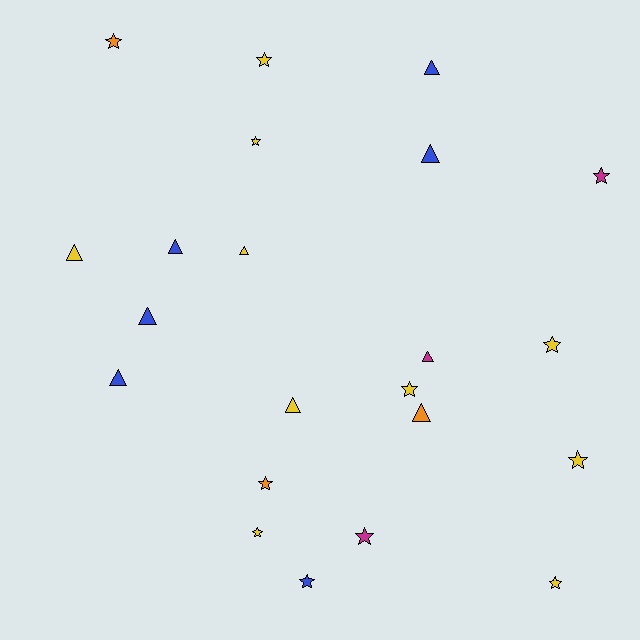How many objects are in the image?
There are 22 objects.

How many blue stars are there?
There is 1 blue star.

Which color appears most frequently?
Yellow, with 10 objects.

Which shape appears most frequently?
Star, with 12 objects.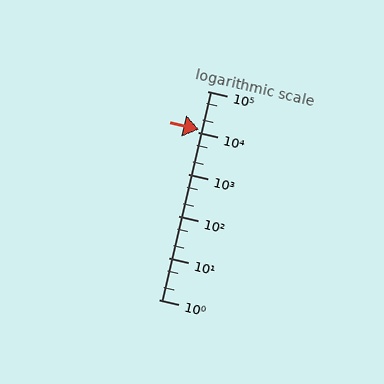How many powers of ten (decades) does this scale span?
The scale spans 5 decades, from 1 to 100000.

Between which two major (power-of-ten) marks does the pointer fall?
The pointer is between 10000 and 100000.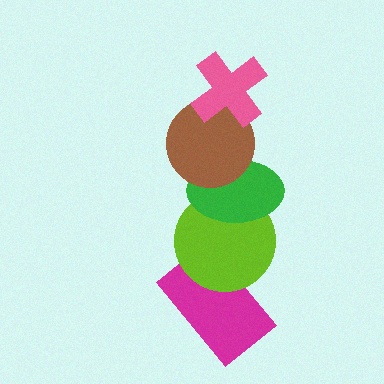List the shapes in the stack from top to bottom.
From top to bottom: the pink cross, the brown circle, the green ellipse, the lime circle, the magenta rectangle.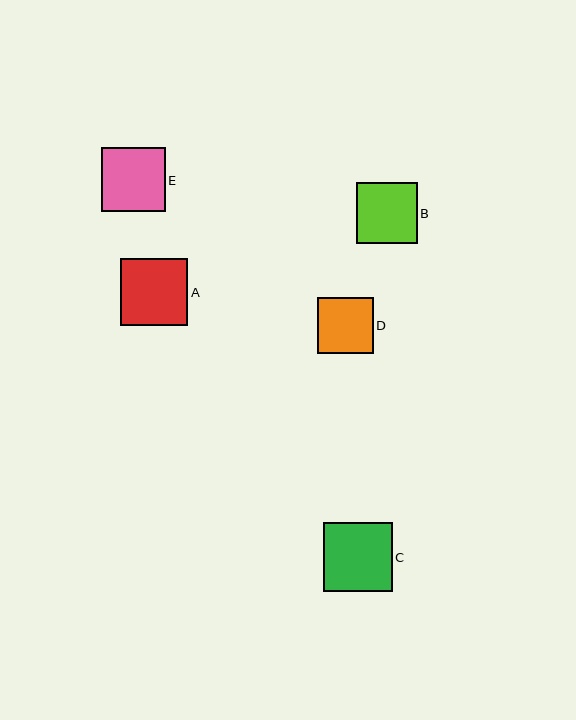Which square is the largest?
Square C is the largest with a size of approximately 69 pixels.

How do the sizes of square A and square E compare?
Square A and square E are approximately the same size.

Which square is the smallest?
Square D is the smallest with a size of approximately 56 pixels.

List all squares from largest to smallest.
From largest to smallest: C, A, E, B, D.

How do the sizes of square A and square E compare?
Square A and square E are approximately the same size.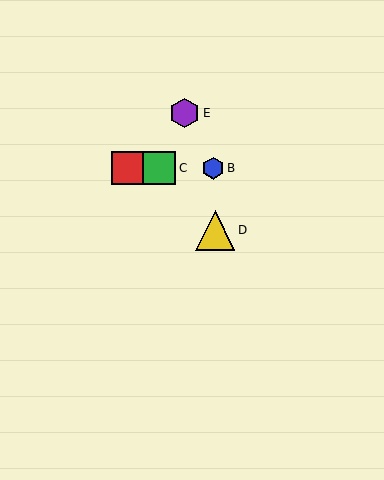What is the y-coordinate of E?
Object E is at y≈113.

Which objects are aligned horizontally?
Objects A, B, C are aligned horizontally.